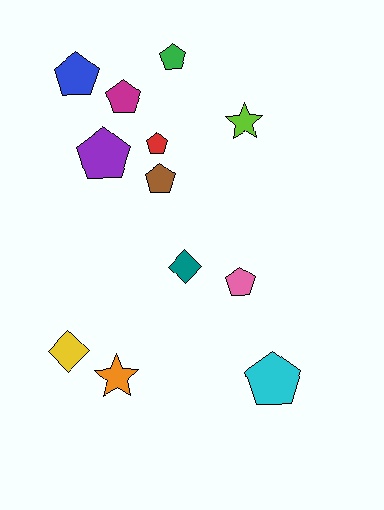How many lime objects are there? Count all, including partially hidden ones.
There is 1 lime object.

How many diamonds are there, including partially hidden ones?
There are 2 diamonds.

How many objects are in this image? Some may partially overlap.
There are 12 objects.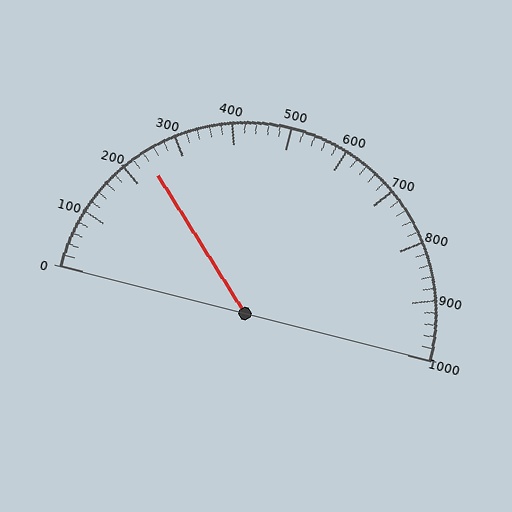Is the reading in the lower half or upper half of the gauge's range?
The reading is in the lower half of the range (0 to 1000).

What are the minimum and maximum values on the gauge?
The gauge ranges from 0 to 1000.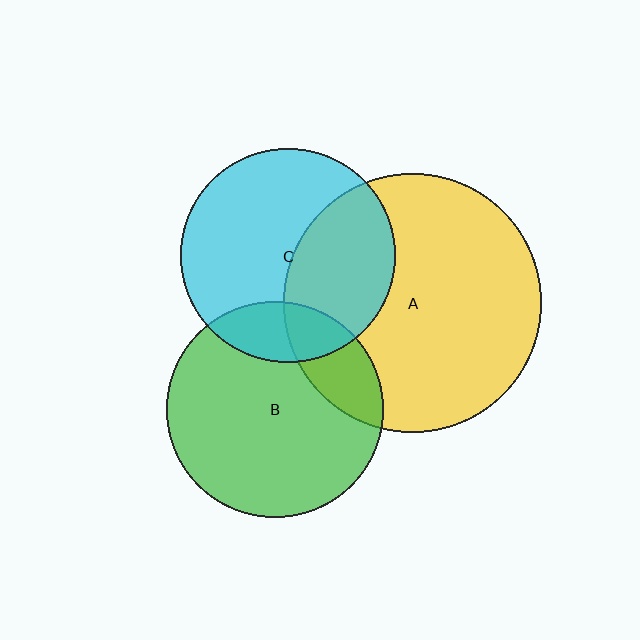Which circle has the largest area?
Circle A (yellow).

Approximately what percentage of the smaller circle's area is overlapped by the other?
Approximately 20%.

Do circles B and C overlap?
Yes.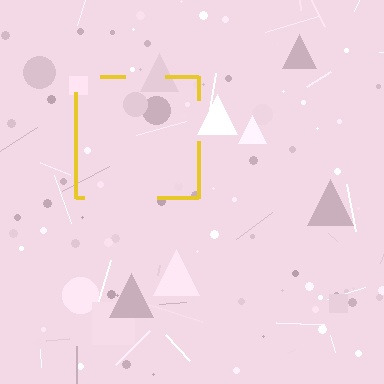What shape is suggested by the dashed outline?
The dashed outline suggests a square.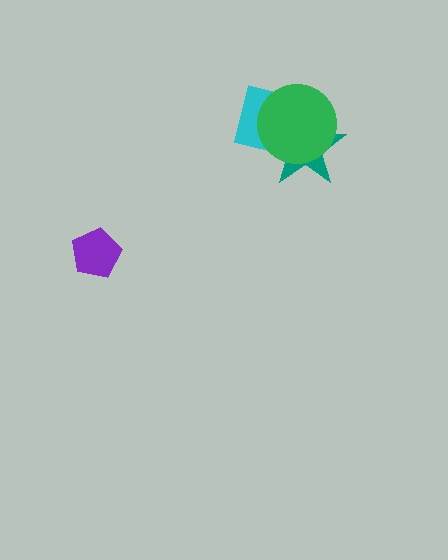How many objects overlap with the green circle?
2 objects overlap with the green circle.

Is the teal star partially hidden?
Yes, it is partially covered by another shape.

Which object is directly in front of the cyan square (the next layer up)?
The teal star is directly in front of the cyan square.